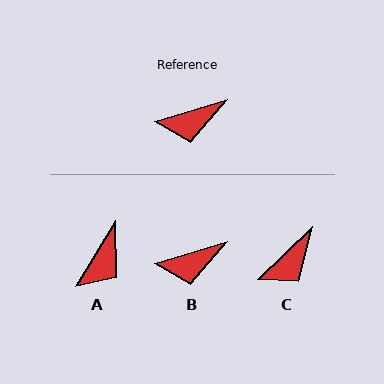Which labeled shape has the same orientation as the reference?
B.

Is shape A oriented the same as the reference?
No, it is off by about 42 degrees.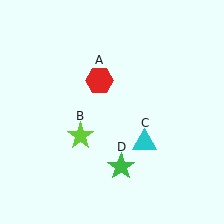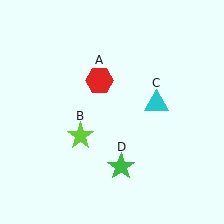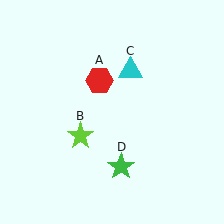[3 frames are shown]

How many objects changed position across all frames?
1 object changed position: cyan triangle (object C).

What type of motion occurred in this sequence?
The cyan triangle (object C) rotated counterclockwise around the center of the scene.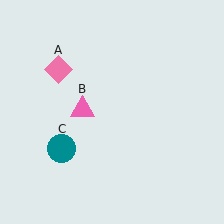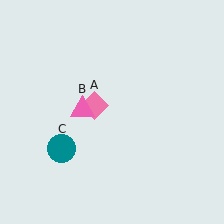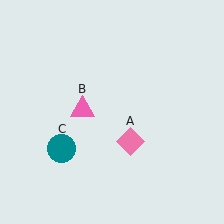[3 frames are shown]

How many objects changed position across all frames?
1 object changed position: pink diamond (object A).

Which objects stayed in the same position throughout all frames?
Pink triangle (object B) and teal circle (object C) remained stationary.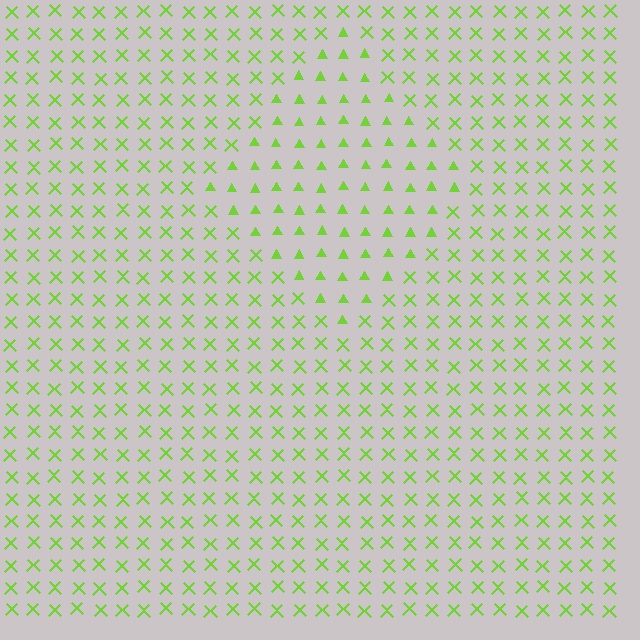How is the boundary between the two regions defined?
The boundary is defined by a change in element shape: triangles inside vs. X marks outside. All elements share the same color and spacing.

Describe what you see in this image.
The image is filled with small lime elements arranged in a uniform grid. A diamond-shaped region contains triangles, while the surrounding area contains X marks. The boundary is defined purely by the change in element shape.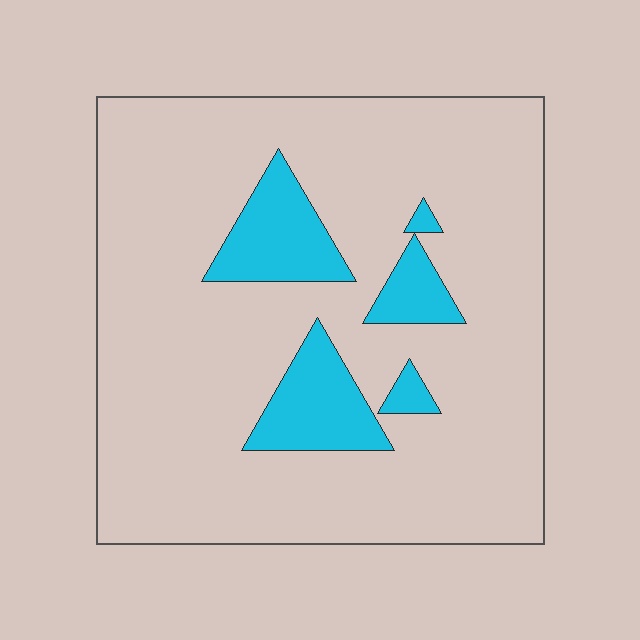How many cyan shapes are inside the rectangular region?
5.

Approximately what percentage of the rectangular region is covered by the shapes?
Approximately 15%.